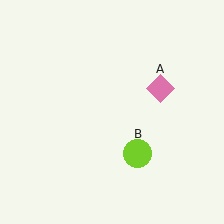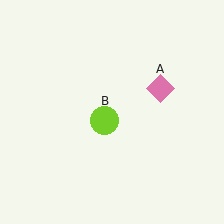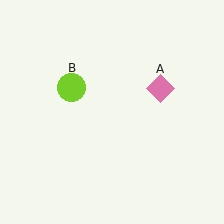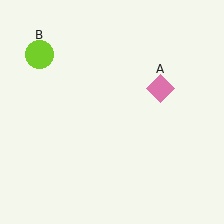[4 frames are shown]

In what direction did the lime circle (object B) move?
The lime circle (object B) moved up and to the left.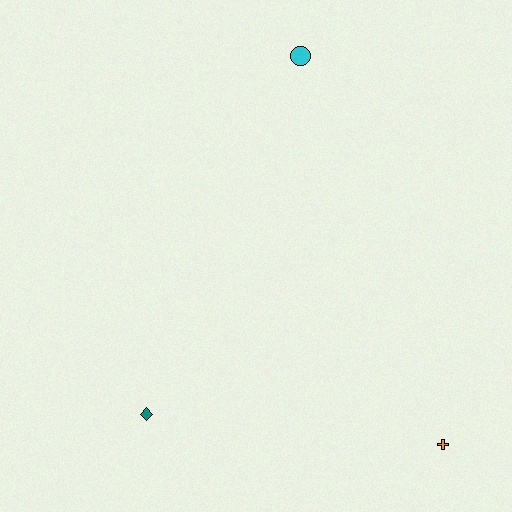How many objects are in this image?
There are 3 objects.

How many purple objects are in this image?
There are no purple objects.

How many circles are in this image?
There is 1 circle.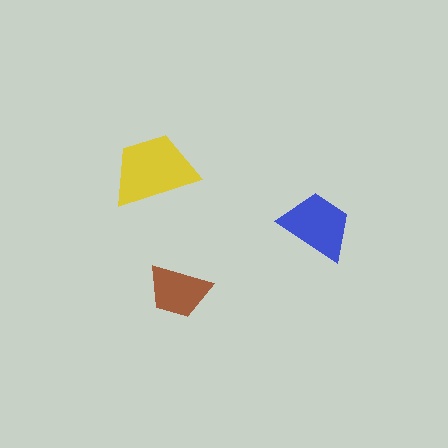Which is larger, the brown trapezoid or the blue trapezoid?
The blue one.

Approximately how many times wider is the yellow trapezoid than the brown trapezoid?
About 1.5 times wider.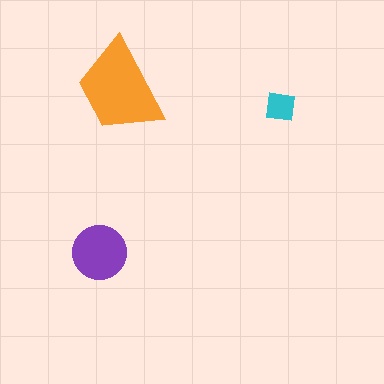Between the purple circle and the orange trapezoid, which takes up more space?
The orange trapezoid.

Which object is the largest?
The orange trapezoid.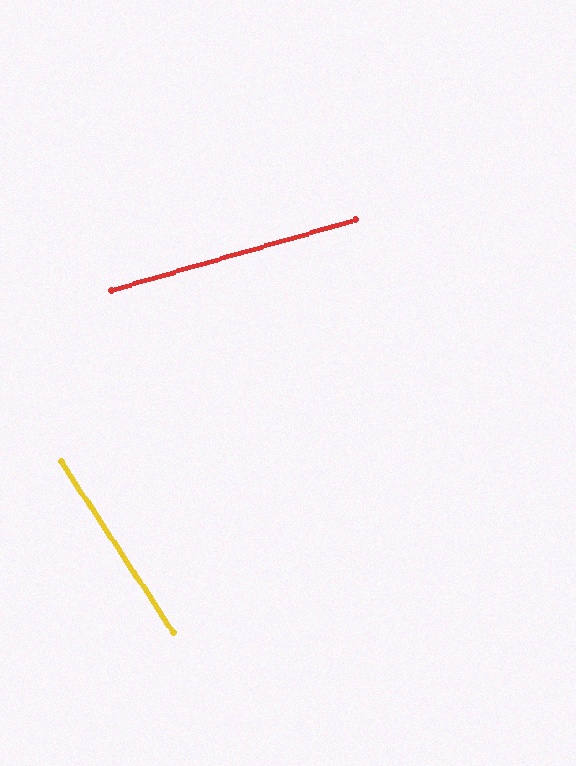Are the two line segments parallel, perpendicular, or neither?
Neither parallel nor perpendicular — they differ by about 73°.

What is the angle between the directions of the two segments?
Approximately 73 degrees.